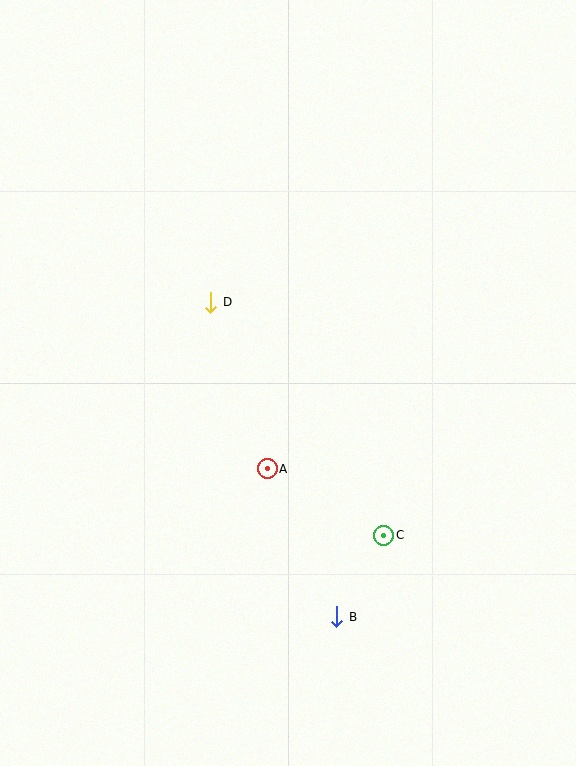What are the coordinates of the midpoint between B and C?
The midpoint between B and C is at (360, 576).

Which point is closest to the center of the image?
Point A at (267, 469) is closest to the center.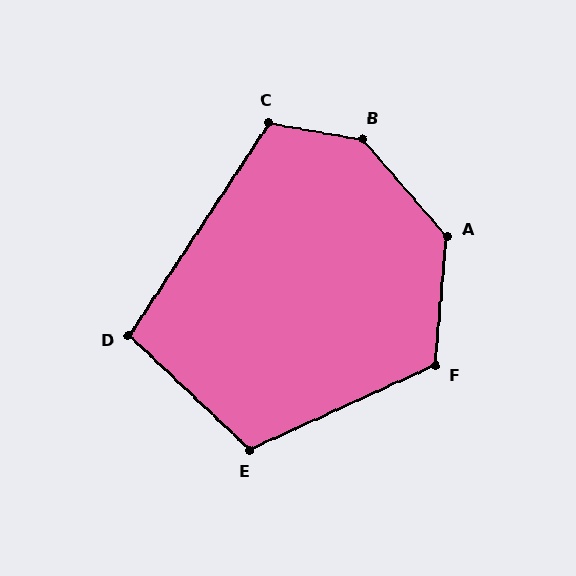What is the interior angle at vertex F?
Approximately 119 degrees (obtuse).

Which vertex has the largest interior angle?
B, at approximately 141 degrees.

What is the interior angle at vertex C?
Approximately 113 degrees (obtuse).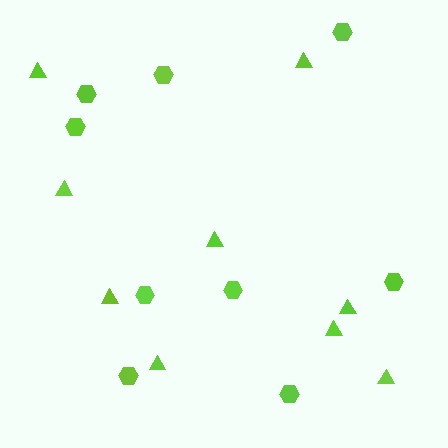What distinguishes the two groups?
There are 2 groups: one group of triangles (9) and one group of hexagons (9).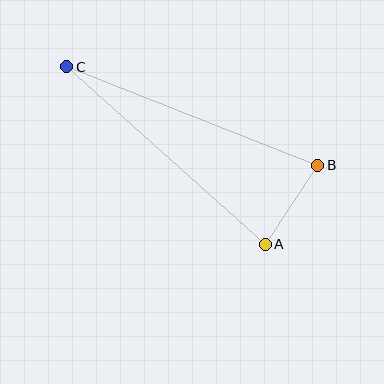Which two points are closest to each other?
Points A and B are closest to each other.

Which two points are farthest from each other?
Points B and C are farthest from each other.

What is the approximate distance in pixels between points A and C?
The distance between A and C is approximately 266 pixels.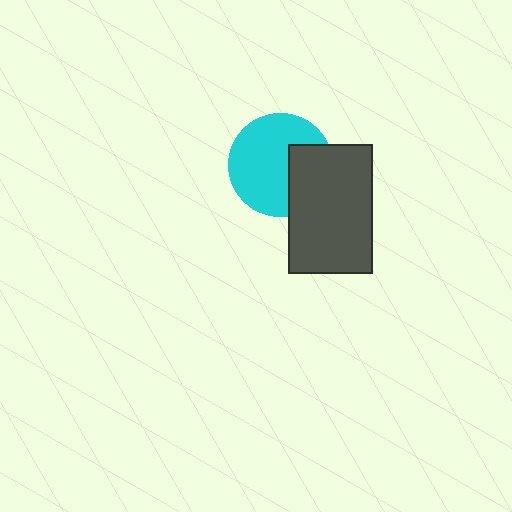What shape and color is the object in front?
The object in front is a dark gray rectangle.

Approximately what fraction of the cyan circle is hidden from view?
Roughly 32% of the cyan circle is hidden behind the dark gray rectangle.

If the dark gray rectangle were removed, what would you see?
You would see the complete cyan circle.